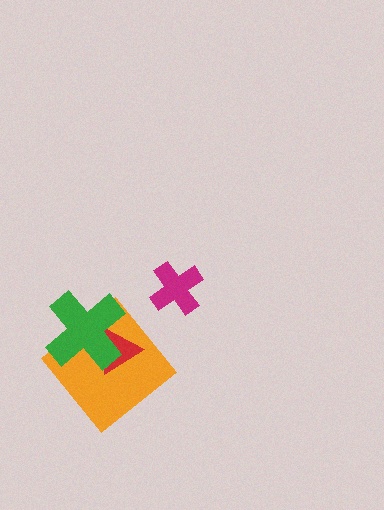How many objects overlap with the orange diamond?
2 objects overlap with the orange diamond.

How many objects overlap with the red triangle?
2 objects overlap with the red triangle.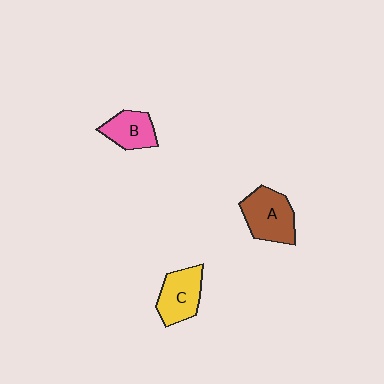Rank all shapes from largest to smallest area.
From largest to smallest: A (brown), C (yellow), B (pink).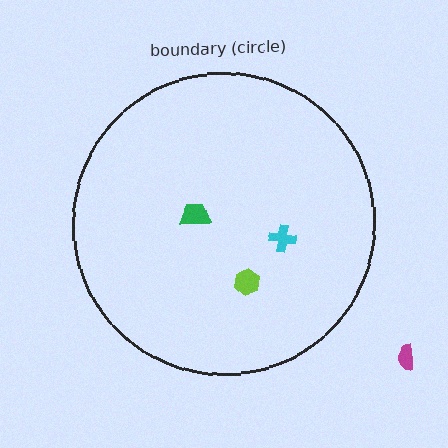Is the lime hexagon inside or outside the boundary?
Inside.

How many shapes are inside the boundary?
3 inside, 1 outside.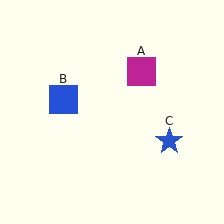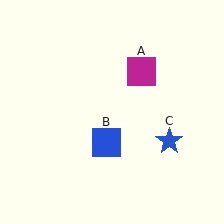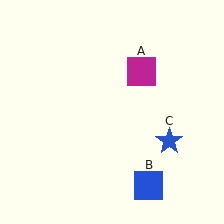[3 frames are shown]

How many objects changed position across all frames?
1 object changed position: blue square (object B).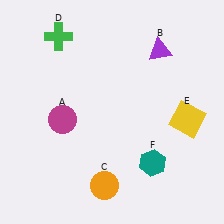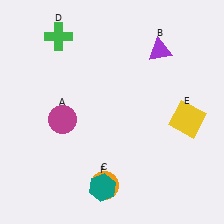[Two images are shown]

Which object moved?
The teal hexagon (F) moved left.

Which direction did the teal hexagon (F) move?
The teal hexagon (F) moved left.